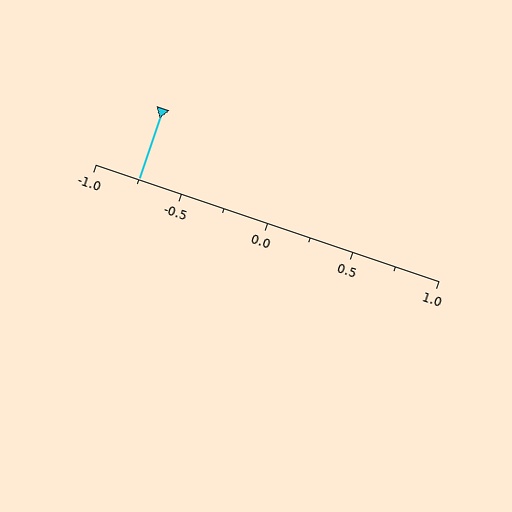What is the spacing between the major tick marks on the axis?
The major ticks are spaced 0.5 apart.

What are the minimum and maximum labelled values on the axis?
The axis runs from -1.0 to 1.0.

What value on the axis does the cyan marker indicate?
The marker indicates approximately -0.75.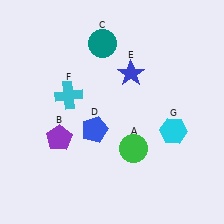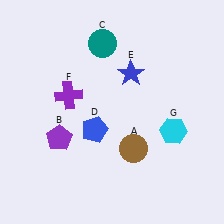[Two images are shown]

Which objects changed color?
A changed from green to brown. F changed from cyan to purple.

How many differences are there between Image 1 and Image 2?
There are 2 differences between the two images.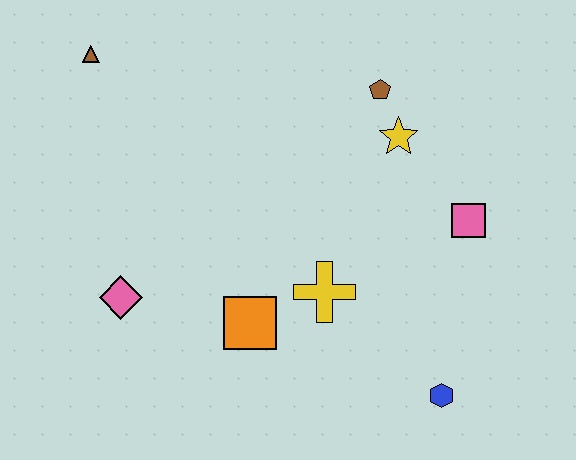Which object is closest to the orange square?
The yellow cross is closest to the orange square.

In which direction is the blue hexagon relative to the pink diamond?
The blue hexagon is to the right of the pink diamond.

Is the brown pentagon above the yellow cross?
Yes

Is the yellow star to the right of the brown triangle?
Yes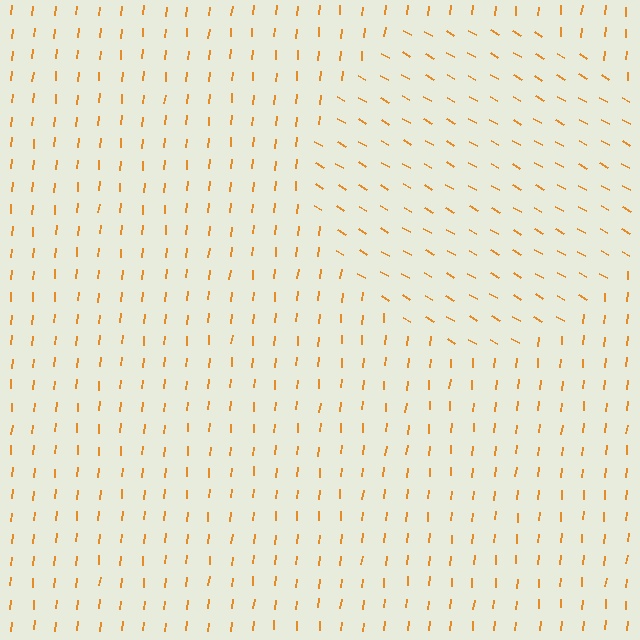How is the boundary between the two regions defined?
The boundary is defined purely by a change in line orientation (approximately 66 degrees difference). All lines are the same color and thickness.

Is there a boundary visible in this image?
Yes, there is a texture boundary formed by a change in line orientation.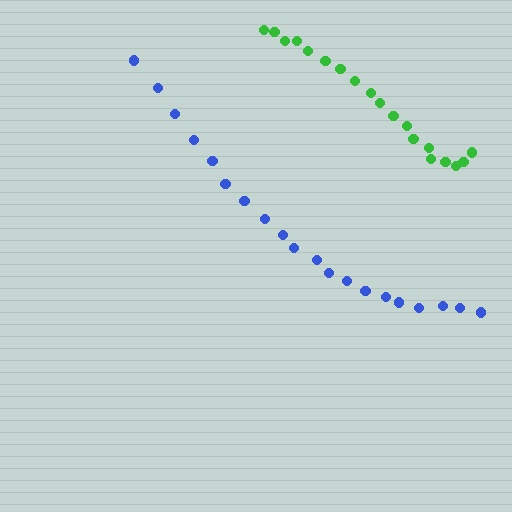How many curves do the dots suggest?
There are 2 distinct paths.